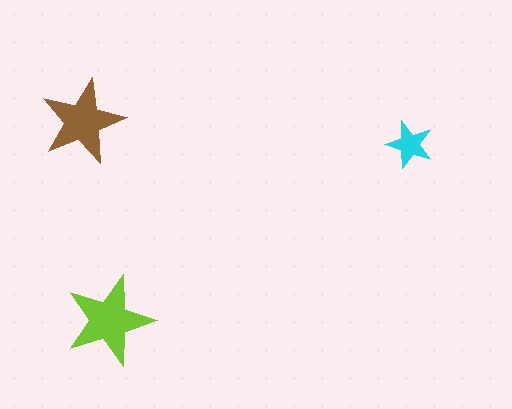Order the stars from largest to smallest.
the lime one, the brown one, the cyan one.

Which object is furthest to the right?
The cyan star is rightmost.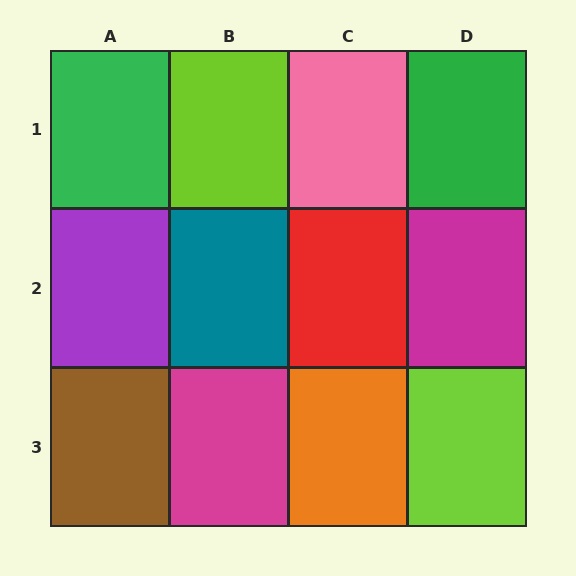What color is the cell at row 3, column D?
Lime.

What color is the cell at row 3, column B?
Magenta.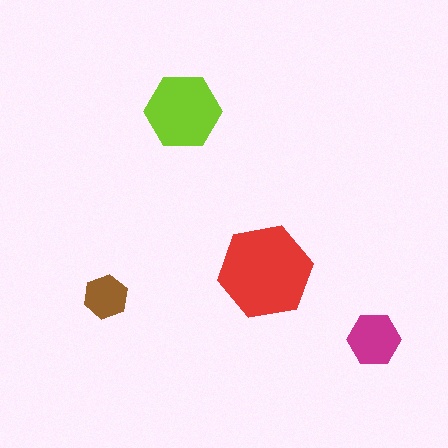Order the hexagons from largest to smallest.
the red one, the lime one, the magenta one, the brown one.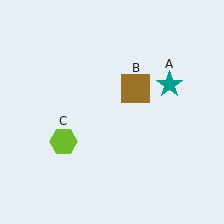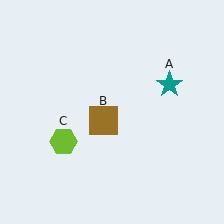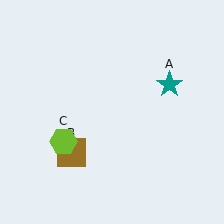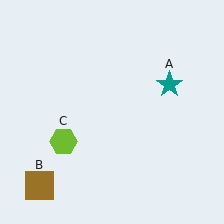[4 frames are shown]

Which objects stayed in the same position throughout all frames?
Teal star (object A) and lime hexagon (object C) remained stationary.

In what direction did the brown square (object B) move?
The brown square (object B) moved down and to the left.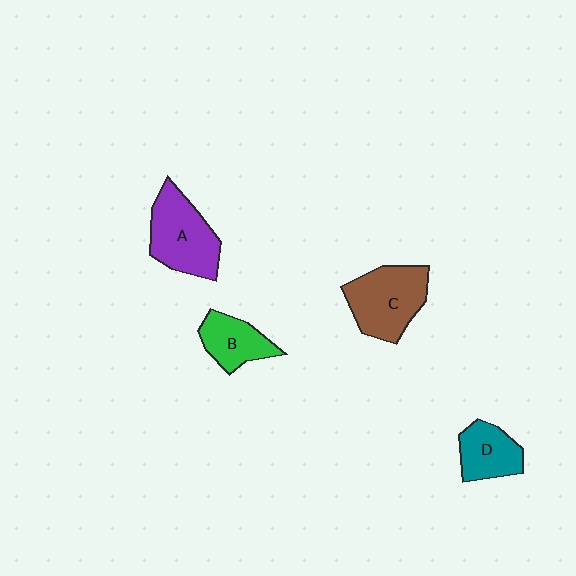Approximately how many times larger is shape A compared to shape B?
Approximately 1.6 times.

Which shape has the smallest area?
Shape B (green).